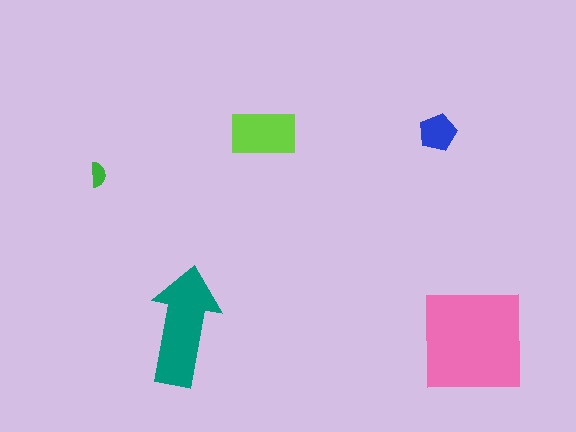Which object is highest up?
The blue pentagon is topmost.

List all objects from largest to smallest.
The pink square, the teal arrow, the lime rectangle, the blue pentagon, the green semicircle.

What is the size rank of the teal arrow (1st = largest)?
2nd.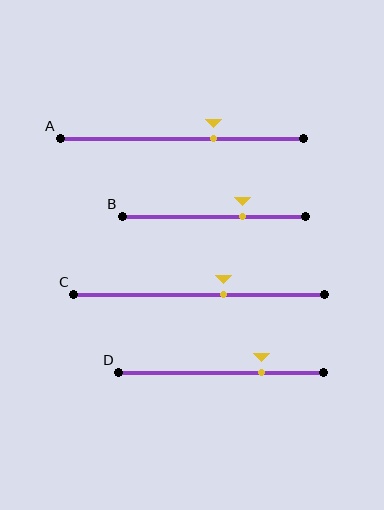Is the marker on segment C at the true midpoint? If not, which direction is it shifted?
No, the marker on segment C is shifted to the right by about 10% of the segment length.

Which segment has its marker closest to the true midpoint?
Segment C has its marker closest to the true midpoint.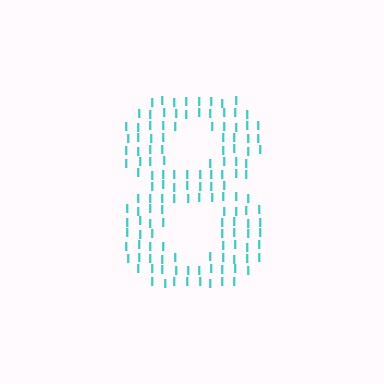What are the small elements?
The small elements are letter I's.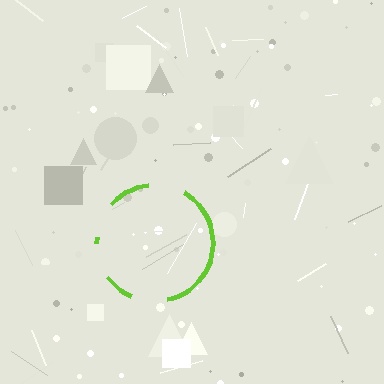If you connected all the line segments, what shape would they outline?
They would outline a circle.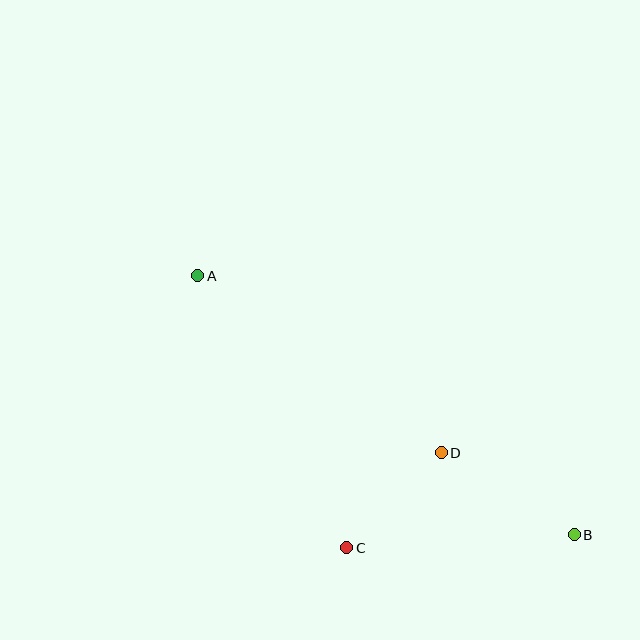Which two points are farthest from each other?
Points A and B are farthest from each other.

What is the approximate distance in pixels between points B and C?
The distance between B and C is approximately 228 pixels.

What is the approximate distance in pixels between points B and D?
The distance between B and D is approximately 156 pixels.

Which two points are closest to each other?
Points C and D are closest to each other.